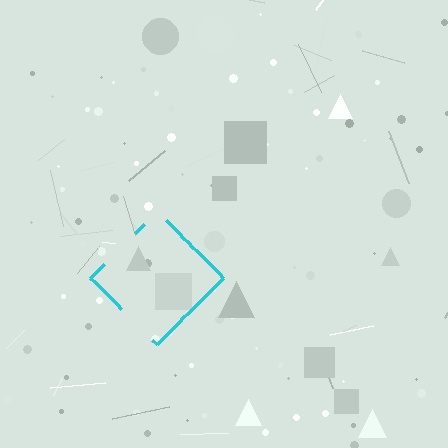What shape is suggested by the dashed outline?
The dashed outline suggests a diamond.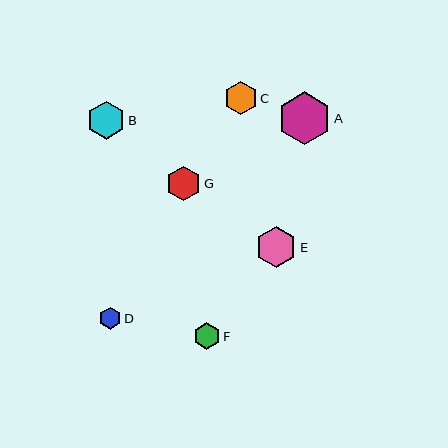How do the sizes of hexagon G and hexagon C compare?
Hexagon G and hexagon C are approximately the same size.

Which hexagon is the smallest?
Hexagon D is the smallest with a size of approximately 22 pixels.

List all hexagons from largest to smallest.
From largest to smallest: A, E, B, G, C, F, D.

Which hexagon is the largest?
Hexagon A is the largest with a size of approximately 53 pixels.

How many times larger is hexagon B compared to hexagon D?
Hexagon B is approximately 1.7 times the size of hexagon D.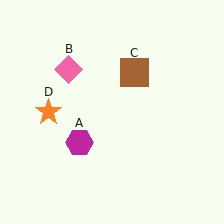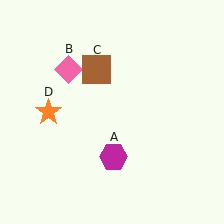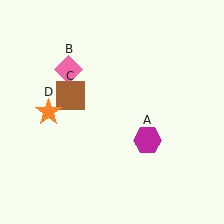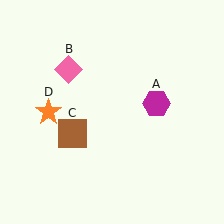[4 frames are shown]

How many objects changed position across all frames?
2 objects changed position: magenta hexagon (object A), brown square (object C).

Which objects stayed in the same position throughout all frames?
Pink diamond (object B) and orange star (object D) remained stationary.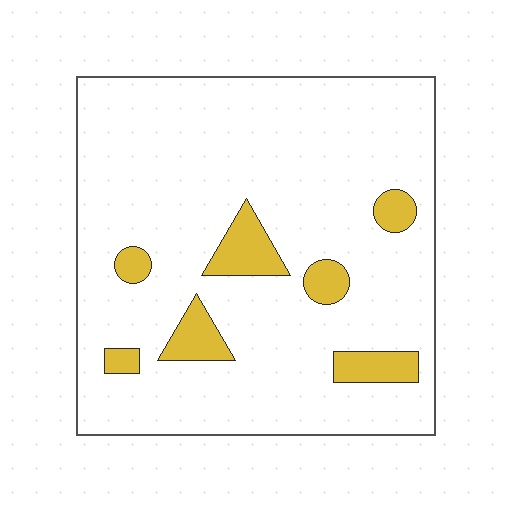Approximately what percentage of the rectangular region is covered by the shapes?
Approximately 10%.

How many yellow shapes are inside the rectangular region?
7.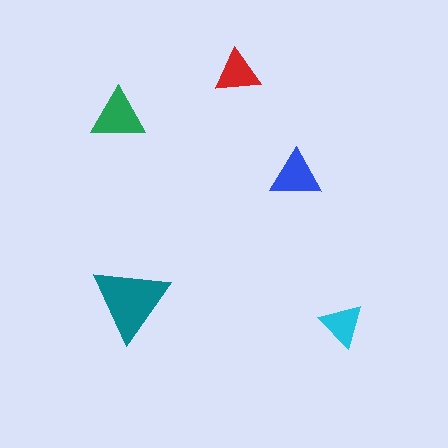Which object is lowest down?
The cyan triangle is bottommost.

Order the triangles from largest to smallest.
the teal one, the green one, the blue one, the red one, the cyan one.